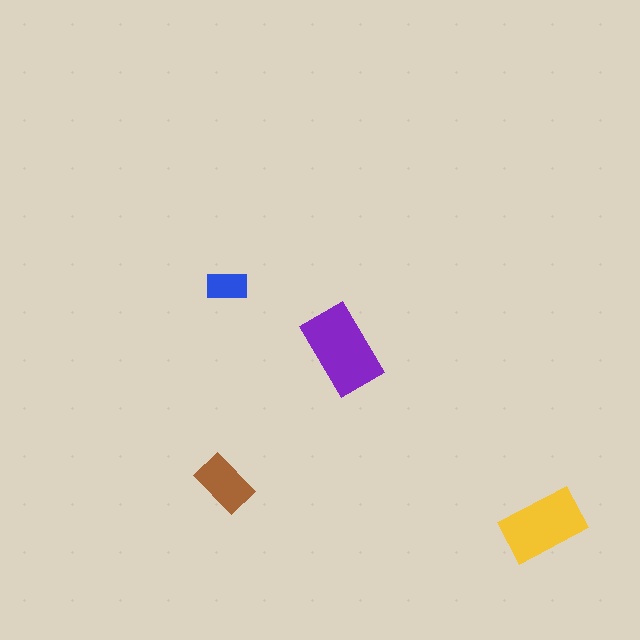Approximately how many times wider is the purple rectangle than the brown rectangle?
About 1.5 times wider.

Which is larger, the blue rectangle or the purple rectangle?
The purple one.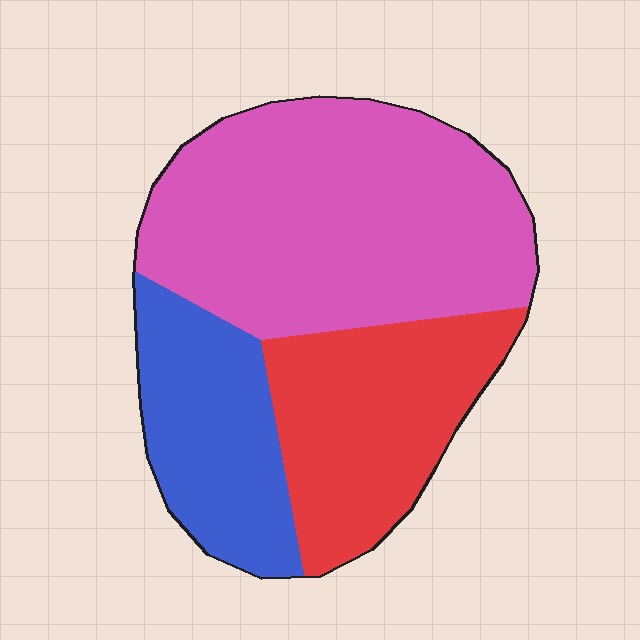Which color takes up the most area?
Pink, at roughly 50%.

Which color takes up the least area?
Blue, at roughly 20%.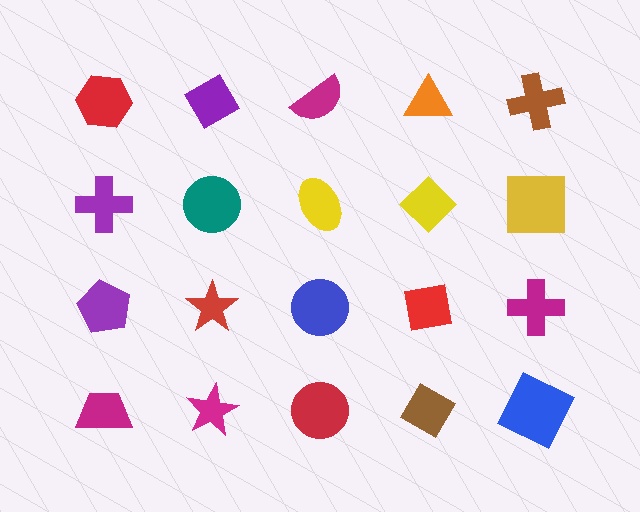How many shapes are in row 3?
5 shapes.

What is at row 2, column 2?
A teal circle.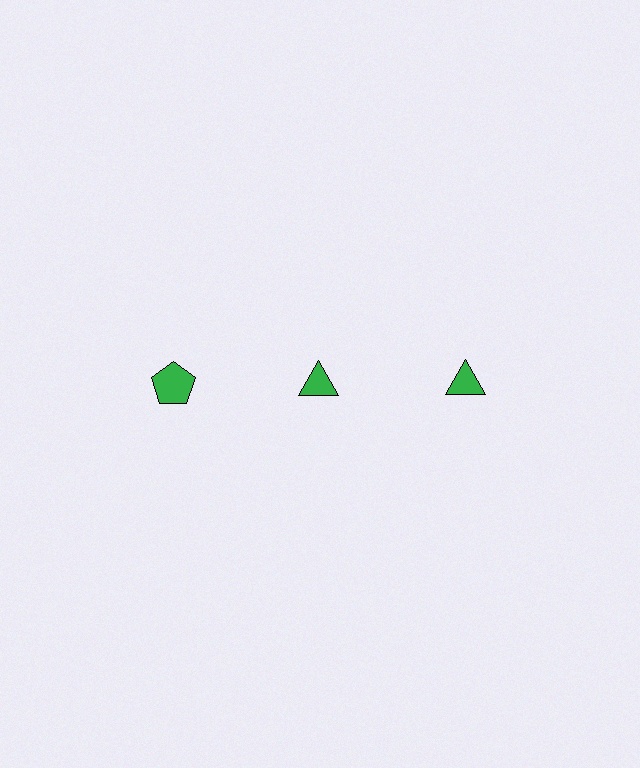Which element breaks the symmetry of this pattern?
The green pentagon in the top row, leftmost column breaks the symmetry. All other shapes are green triangles.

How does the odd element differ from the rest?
It has a different shape: pentagon instead of triangle.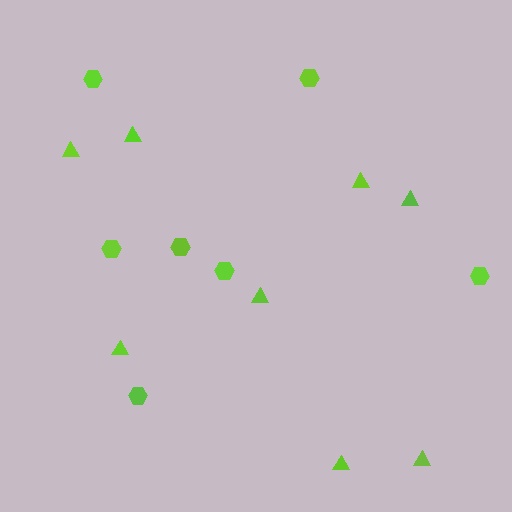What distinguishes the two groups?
There are 2 groups: one group of triangles (8) and one group of hexagons (7).